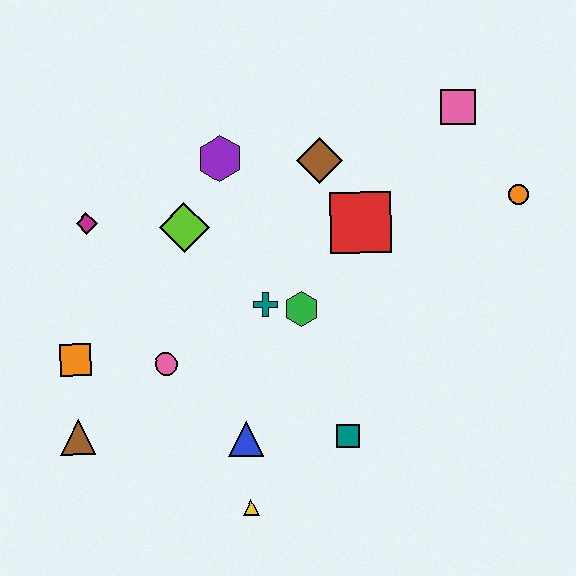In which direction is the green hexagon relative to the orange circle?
The green hexagon is to the left of the orange circle.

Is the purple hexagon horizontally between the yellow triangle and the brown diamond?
No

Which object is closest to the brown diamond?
The red square is closest to the brown diamond.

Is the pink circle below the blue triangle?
No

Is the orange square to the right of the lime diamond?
No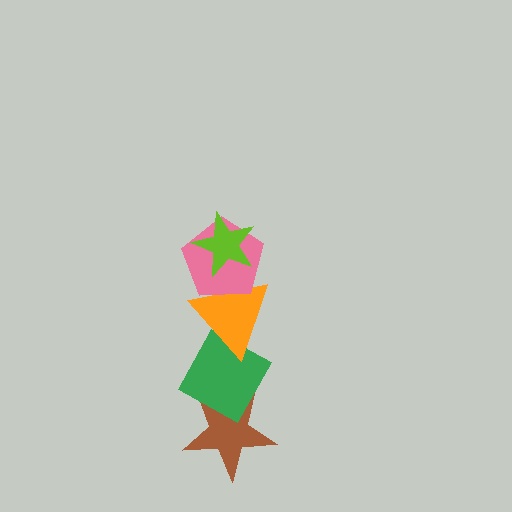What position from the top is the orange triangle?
The orange triangle is 3rd from the top.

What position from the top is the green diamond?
The green diamond is 4th from the top.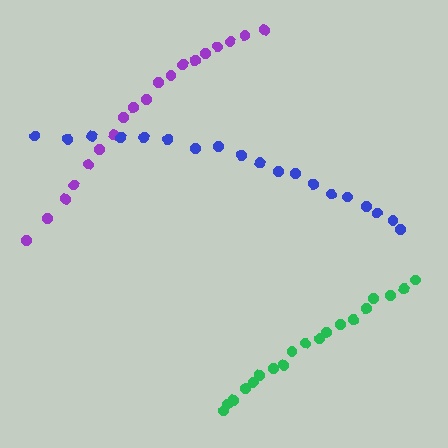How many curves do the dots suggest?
There are 3 distinct paths.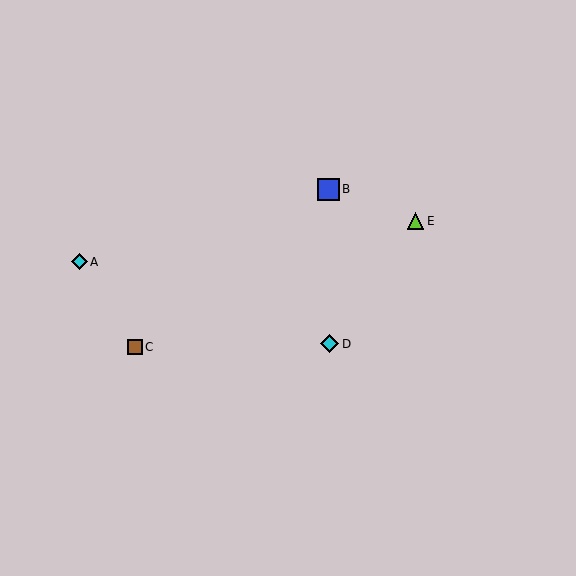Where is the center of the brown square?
The center of the brown square is at (135, 347).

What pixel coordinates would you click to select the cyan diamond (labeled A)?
Click at (79, 262) to select the cyan diamond A.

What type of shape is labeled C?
Shape C is a brown square.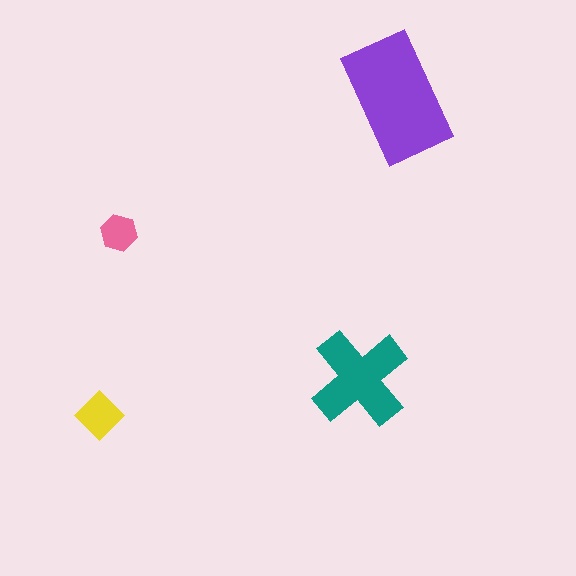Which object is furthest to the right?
The purple rectangle is rightmost.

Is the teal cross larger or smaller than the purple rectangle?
Smaller.